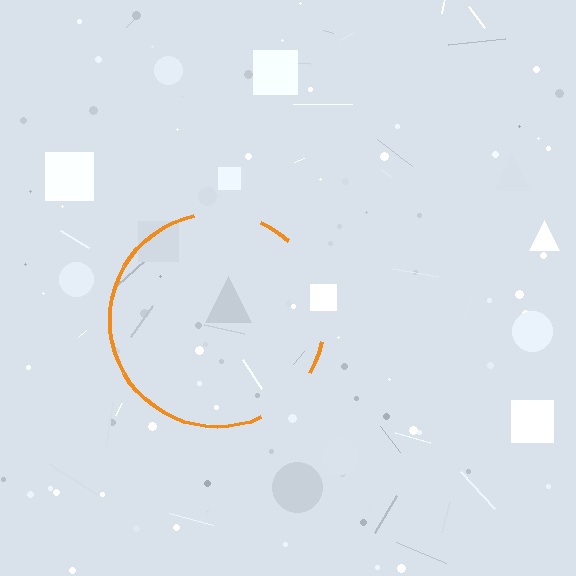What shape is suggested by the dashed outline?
The dashed outline suggests a circle.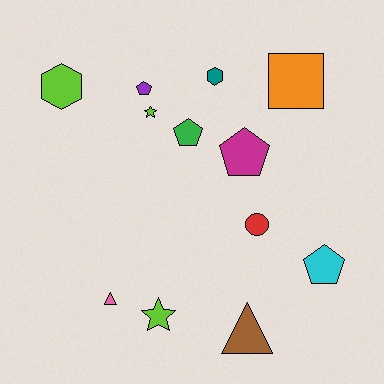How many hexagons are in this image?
There are 2 hexagons.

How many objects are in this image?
There are 12 objects.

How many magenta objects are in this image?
There is 1 magenta object.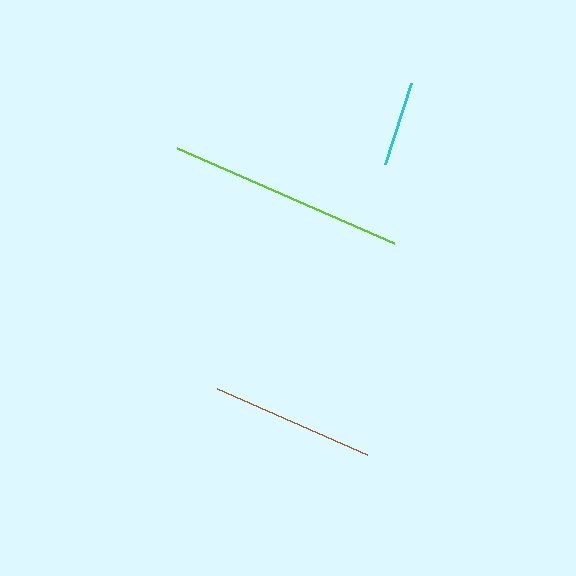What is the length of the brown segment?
The brown segment is approximately 164 pixels long.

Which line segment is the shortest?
The cyan line is the shortest at approximately 85 pixels.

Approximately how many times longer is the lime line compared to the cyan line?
The lime line is approximately 2.8 times the length of the cyan line.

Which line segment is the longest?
The lime line is the longest at approximately 237 pixels.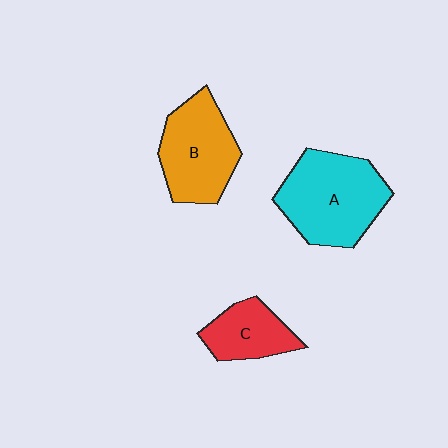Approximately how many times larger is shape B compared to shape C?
Approximately 1.6 times.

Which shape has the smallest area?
Shape C (red).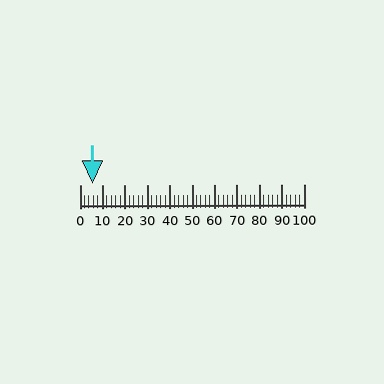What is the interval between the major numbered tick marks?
The major tick marks are spaced 10 units apart.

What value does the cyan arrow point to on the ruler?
The cyan arrow points to approximately 6.